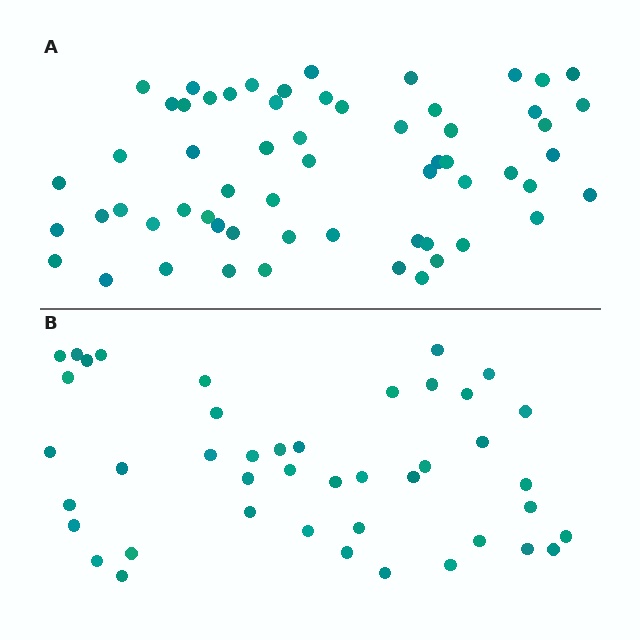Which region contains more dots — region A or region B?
Region A (the top region) has more dots.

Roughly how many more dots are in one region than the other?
Region A has approximately 15 more dots than region B.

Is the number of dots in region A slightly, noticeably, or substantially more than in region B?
Region A has noticeably more, but not dramatically so. The ratio is roughly 1.4 to 1.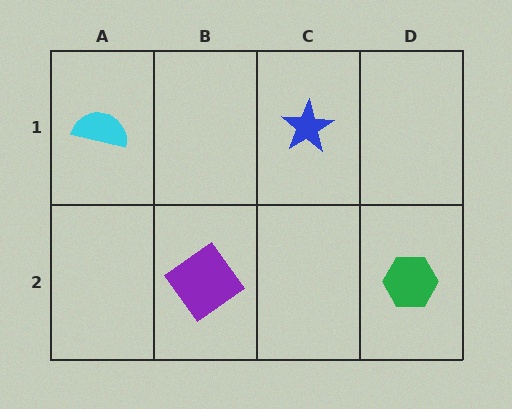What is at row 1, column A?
A cyan semicircle.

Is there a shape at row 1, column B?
No, that cell is empty.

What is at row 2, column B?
A purple diamond.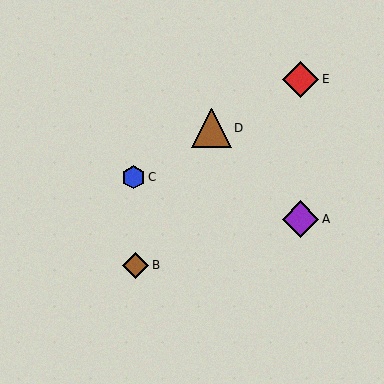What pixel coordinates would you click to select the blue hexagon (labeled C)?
Click at (134, 177) to select the blue hexagon C.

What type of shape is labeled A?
Shape A is a purple diamond.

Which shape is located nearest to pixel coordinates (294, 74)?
The red diamond (labeled E) at (301, 79) is nearest to that location.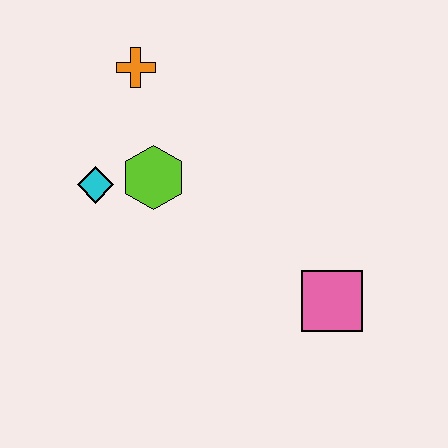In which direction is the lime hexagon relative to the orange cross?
The lime hexagon is below the orange cross.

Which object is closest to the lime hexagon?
The cyan diamond is closest to the lime hexagon.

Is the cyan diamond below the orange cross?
Yes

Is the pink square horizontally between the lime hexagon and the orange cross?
No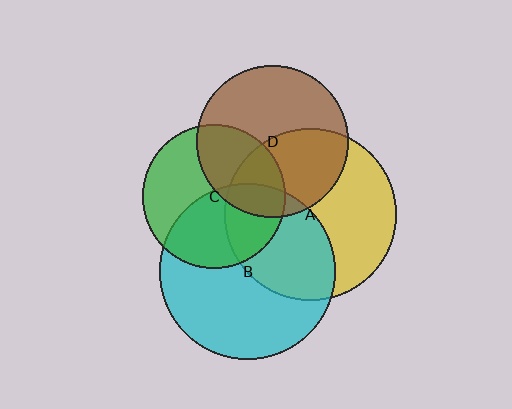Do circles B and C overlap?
Yes.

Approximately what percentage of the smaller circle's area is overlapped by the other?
Approximately 45%.